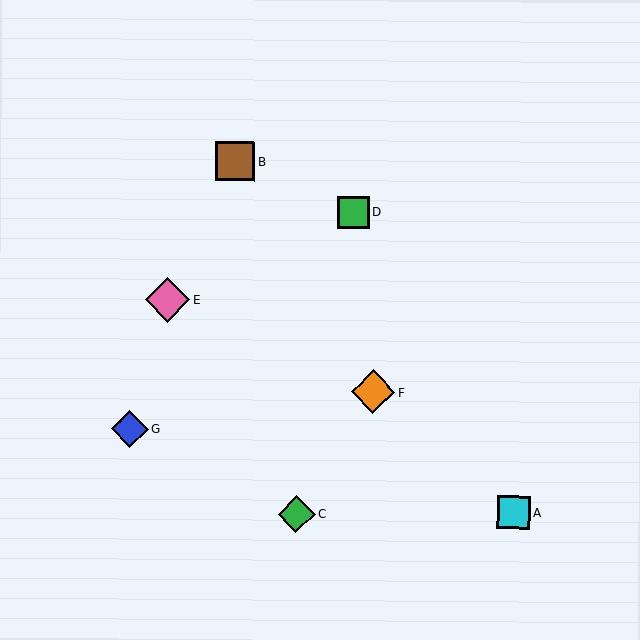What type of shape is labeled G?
Shape G is a blue diamond.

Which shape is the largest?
The pink diamond (labeled E) is the largest.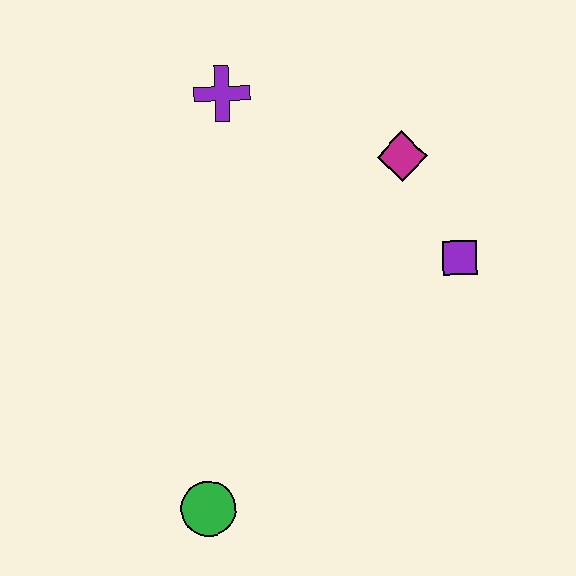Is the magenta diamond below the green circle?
No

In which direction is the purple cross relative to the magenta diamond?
The purple cross is to the left of the magenta diamond.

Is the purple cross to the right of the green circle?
Yes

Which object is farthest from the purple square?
The green circle is farthest from the purple square.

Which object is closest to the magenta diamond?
The purple square is closest to the magenta diamond.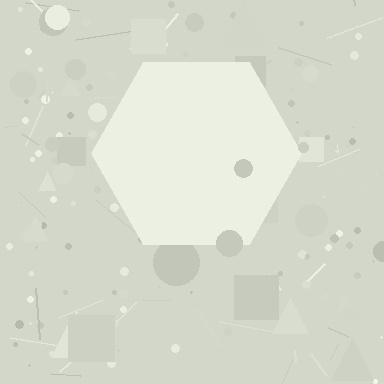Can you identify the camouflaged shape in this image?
The camouflaged shape is a hexagon.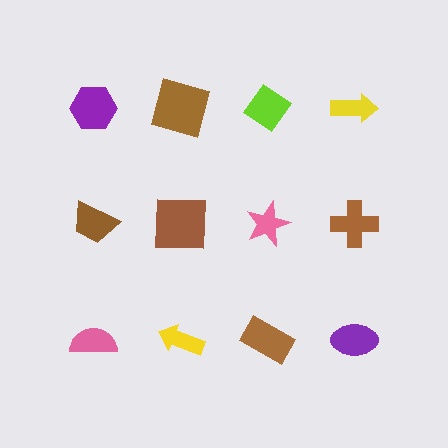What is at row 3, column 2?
A yellow arrow.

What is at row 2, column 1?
A brown trapezoid.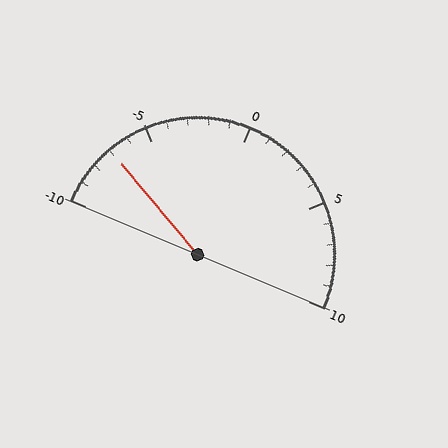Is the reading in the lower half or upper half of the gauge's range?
The reading is in the lower half of the range (-10 to 10).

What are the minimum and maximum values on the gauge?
The gauge ranges from -10 to 10.